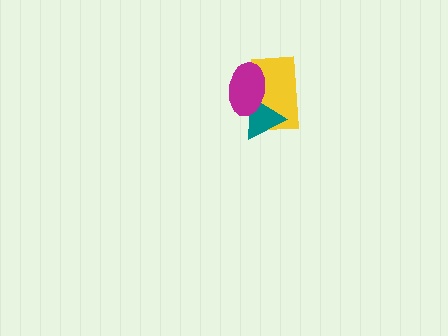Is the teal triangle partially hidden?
Yes, it is partially covered by another shape.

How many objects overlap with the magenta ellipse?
2 objects overlap with the magenta ellipse.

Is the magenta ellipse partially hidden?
No, no other shape covers it.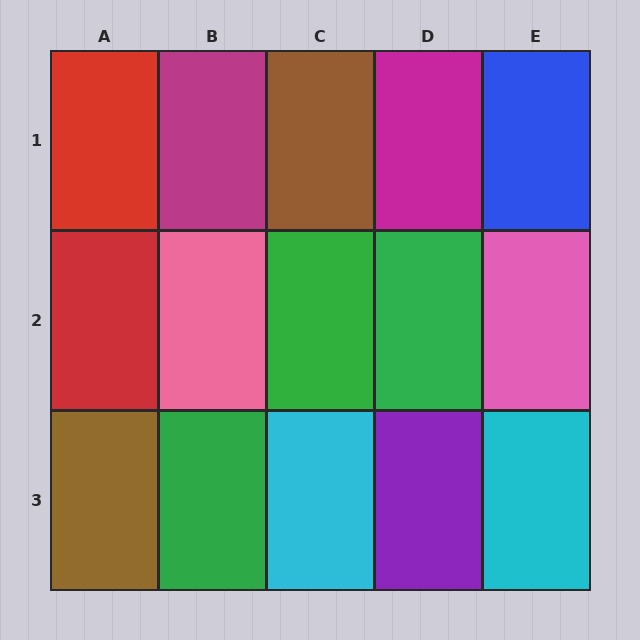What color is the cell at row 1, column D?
Magenta.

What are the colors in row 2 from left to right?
Red, pink, green, green, pink.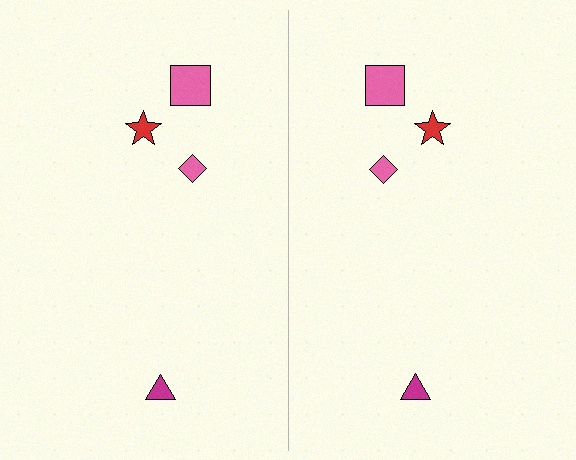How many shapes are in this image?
There are 8 shapes in this image.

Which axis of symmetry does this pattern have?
The pattern has a vertical axis of symmetry running through the center of the image.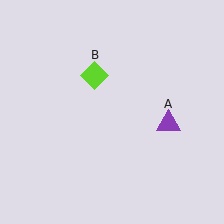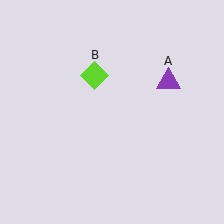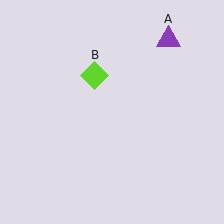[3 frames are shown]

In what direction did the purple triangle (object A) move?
The purple triangle (object A) moved up.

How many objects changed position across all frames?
1 object changed position: purple triangle (object A).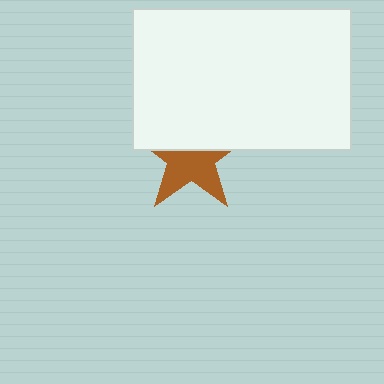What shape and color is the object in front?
The object in front is a white rectangle.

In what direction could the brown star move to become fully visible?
The brown star could move down. That would shift it out from behind the white rectangle entirely.